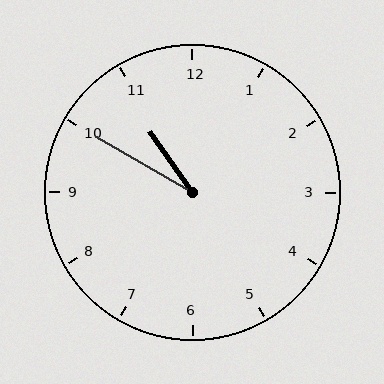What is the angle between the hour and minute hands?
Approximately 25 degrees.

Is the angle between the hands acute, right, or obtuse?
It is acute.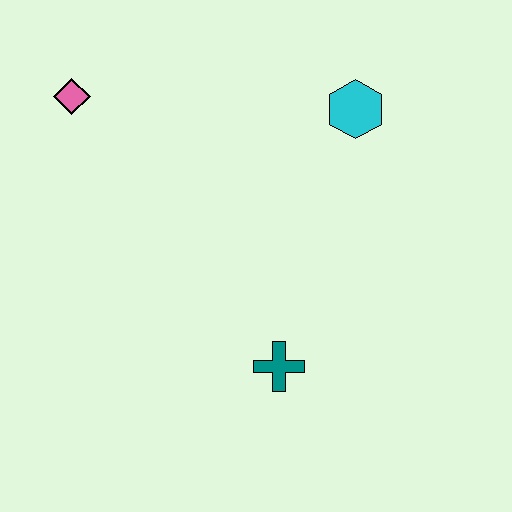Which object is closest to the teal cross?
The cyan hexagon is closest to the teal cross.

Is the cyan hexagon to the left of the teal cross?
No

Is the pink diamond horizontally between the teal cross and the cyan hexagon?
No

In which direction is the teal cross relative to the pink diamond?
The teal cross is below the pink diamond.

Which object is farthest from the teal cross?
The pink diamond is farthest from the teal cross.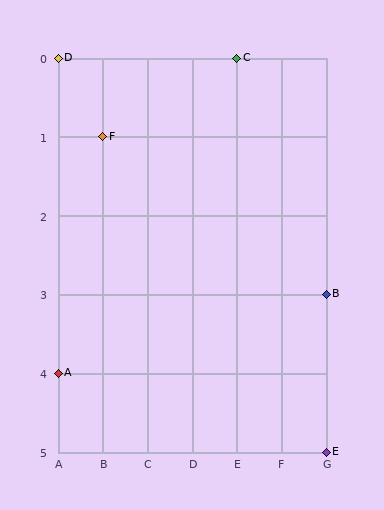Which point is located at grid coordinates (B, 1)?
Point F is at (B, 1).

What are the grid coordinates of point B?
Point B is at grid coordinates (G, 3).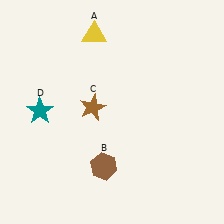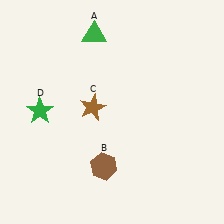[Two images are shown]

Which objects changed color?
A changed from yellow to green. D changed from teal to green.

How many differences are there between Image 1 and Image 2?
There are 2 differences between the two images.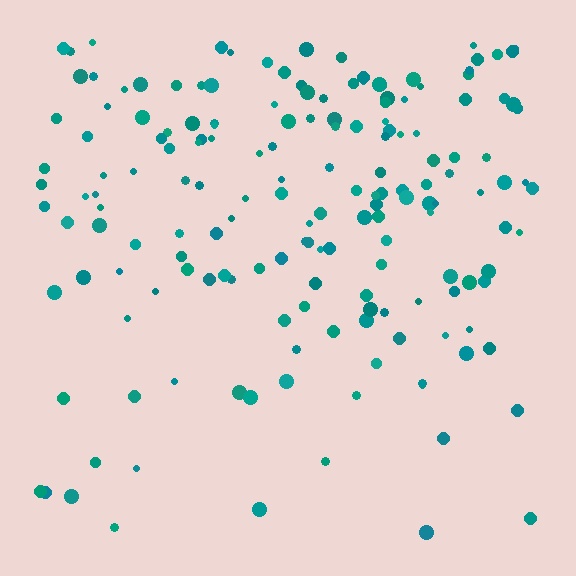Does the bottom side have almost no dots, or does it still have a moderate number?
Still a moderate number, just noticeably fewer than the top.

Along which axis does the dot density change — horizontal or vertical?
Vertical.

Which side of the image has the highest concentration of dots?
The top.